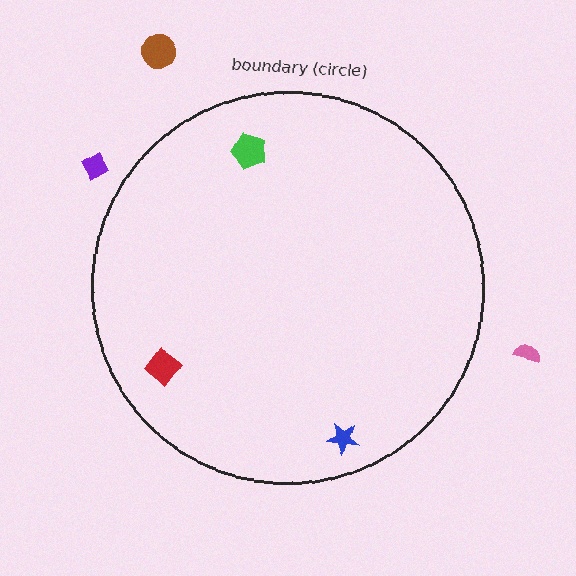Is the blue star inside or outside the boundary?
Inside.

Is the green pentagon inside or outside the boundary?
Inside.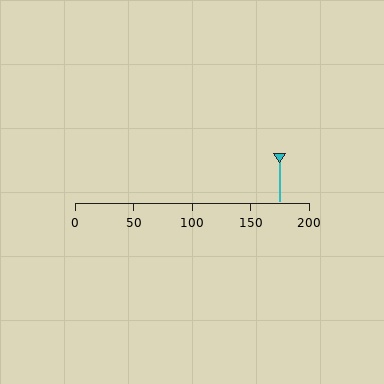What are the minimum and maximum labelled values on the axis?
The axis runs from 0 to 200.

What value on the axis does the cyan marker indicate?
The marker indicates approximately 175.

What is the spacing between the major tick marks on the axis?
The major ticks are spaced 50 apart.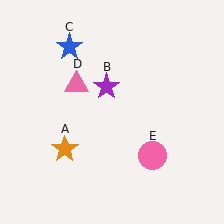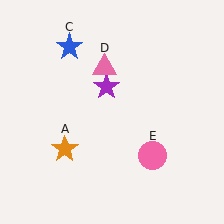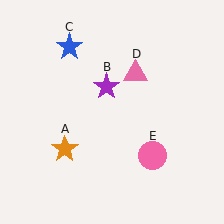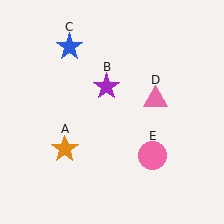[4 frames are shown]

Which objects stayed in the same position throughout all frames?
Orange star (object A) and purple star (object B) and blue star (object C) and pink circle (object E) remained stationary.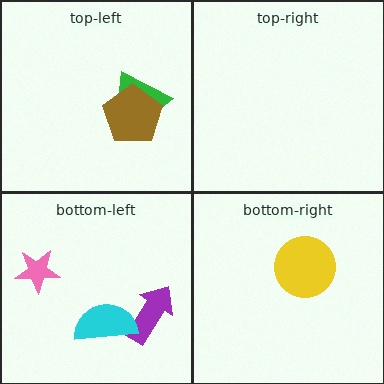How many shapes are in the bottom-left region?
3.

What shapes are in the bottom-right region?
The yellow circle.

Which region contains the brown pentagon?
The top-left region.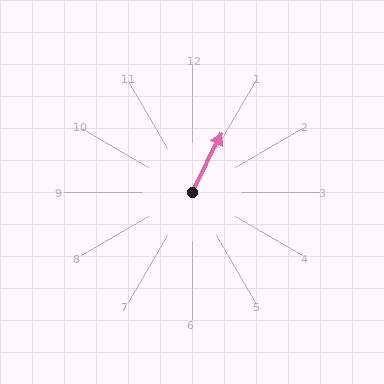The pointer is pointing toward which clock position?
Roughly 1 o'clock.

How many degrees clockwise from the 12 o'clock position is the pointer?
Approximately 26 degrees.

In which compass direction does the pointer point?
Northeast.